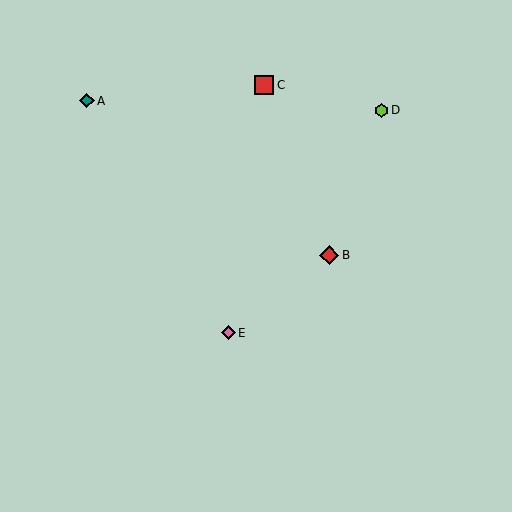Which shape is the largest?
The red square (labeled C) is the largest.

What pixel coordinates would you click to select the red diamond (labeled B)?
Click at (329, 255) to select the red diamond B.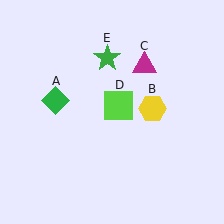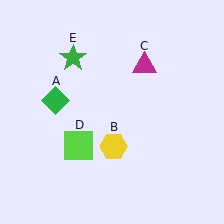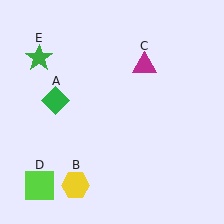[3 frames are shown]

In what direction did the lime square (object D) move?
The lime square (object D) moved down and to the left.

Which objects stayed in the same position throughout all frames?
Green diamond (object A) and magenta triangle (object C) remained stationary.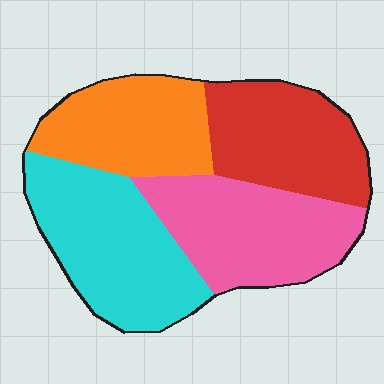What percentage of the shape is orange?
Orange covers roughly 20% of the shape.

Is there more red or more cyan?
Cyan.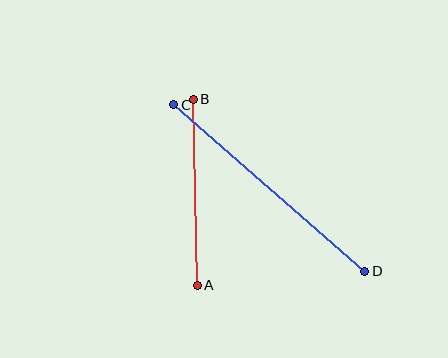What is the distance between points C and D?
The distance is approximately 254 pixels.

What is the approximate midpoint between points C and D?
The midpoint is at approximately (269, 188) pixels.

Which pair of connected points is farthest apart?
Points C and D are farthest apart.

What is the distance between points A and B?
The distance is approximately 186 pixels.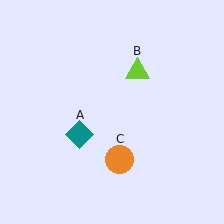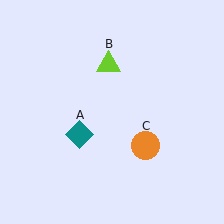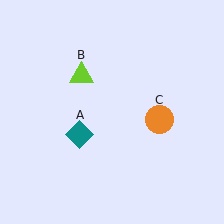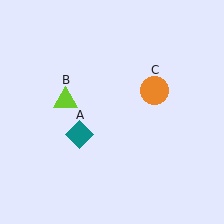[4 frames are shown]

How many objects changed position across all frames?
2 objects changed position: lime triangle (object B), orange circle (object C).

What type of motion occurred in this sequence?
The lime triangle (object B), orange circle (object C) rotated counterclockwise around the center of the scene.